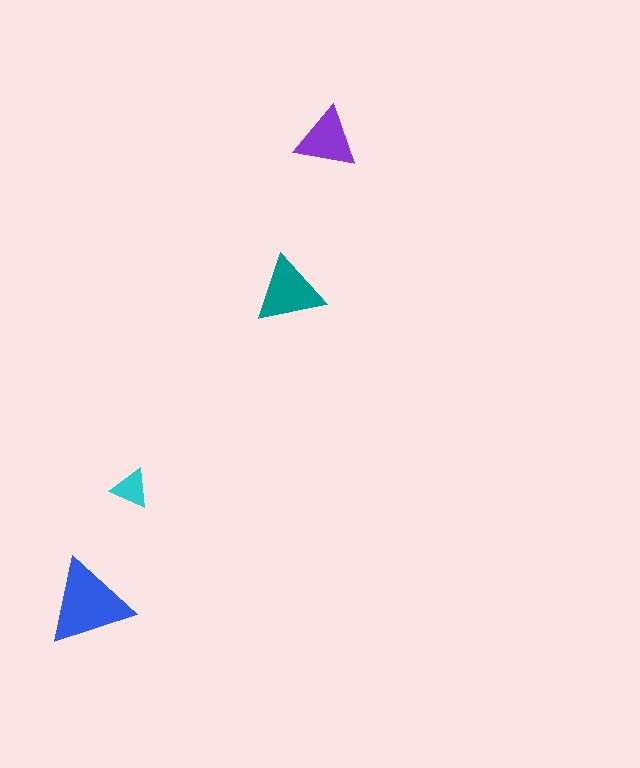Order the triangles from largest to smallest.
the blue one, the teal one, the purple one, the cyan one.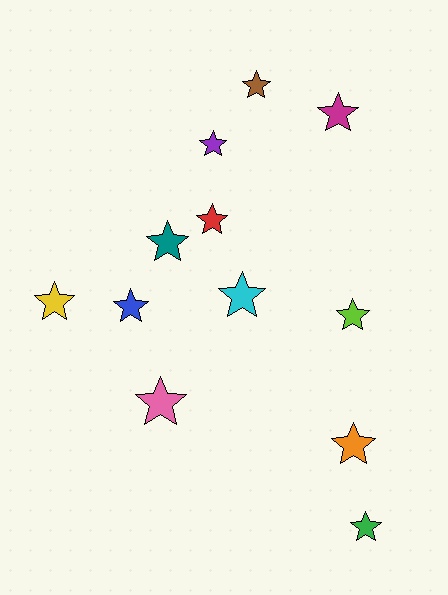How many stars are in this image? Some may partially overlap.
There are 12 stars.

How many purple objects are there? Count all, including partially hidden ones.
There is 1 purple object.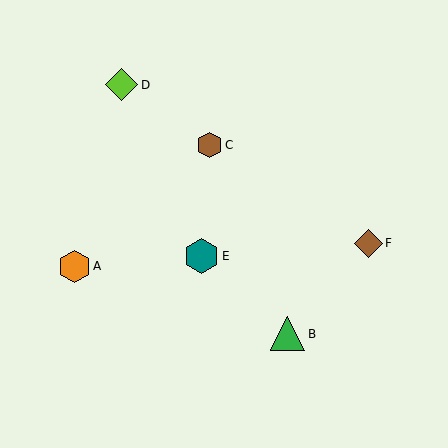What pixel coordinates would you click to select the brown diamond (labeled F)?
Click at (368, 243) to select the brown diamond F.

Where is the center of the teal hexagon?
The center of the teal hexagon is at (202, 256).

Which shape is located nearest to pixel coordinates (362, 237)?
The brown diamond (labeled F) at (368, 243) is nearest to that location.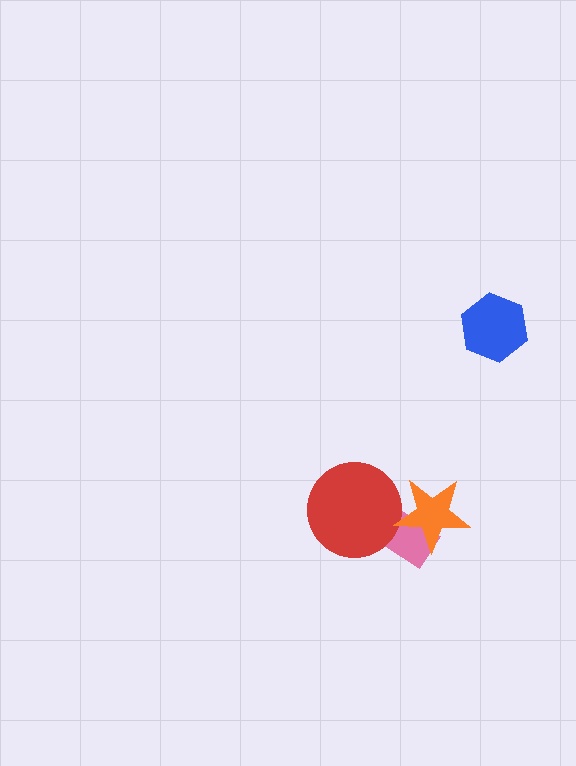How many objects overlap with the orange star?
2 objects overlap with the orange star.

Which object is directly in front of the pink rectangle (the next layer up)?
The red circle is directly in front of the pink rectangle.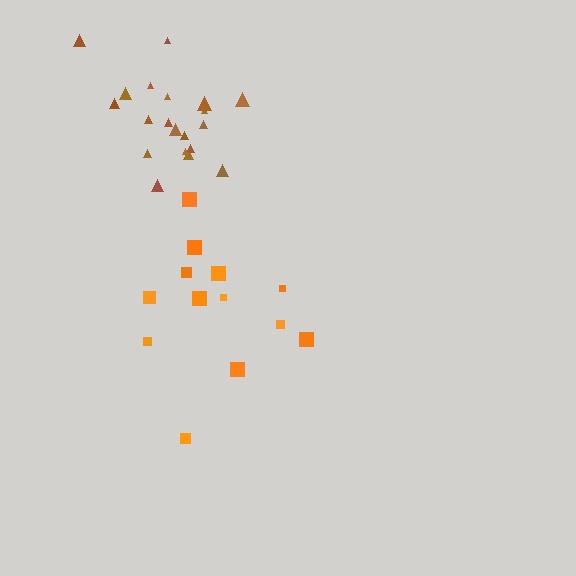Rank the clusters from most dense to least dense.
brown, orange.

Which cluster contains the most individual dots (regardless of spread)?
Brown (20).